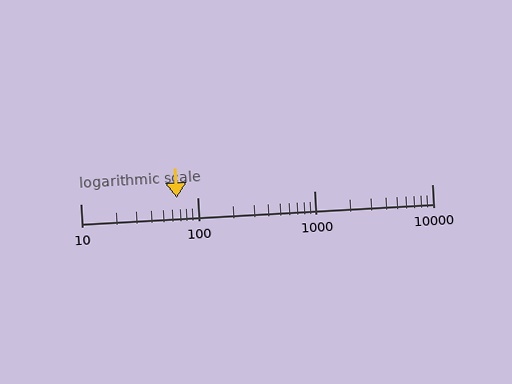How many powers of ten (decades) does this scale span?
The scale spans 3 decades, from 10 to 10000.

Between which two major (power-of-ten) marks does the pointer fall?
The pointer is between 10 and 100.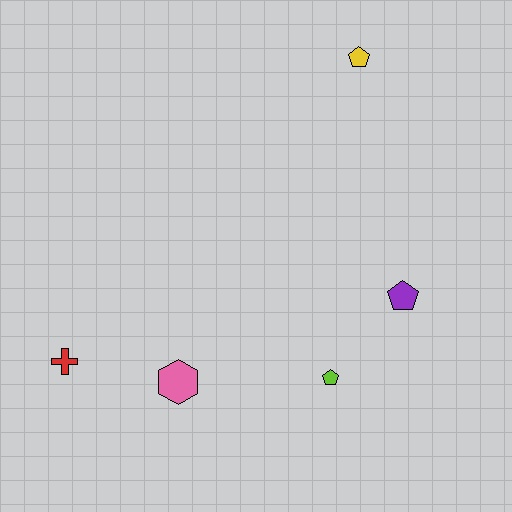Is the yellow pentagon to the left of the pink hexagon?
No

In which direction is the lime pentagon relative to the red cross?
The lime pentagon is to the right of the red cross.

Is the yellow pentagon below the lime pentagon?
No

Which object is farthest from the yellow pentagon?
The red cross is farthest from the yellow pentagon.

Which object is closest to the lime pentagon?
The purple pentagon is closest to the lime pentagon.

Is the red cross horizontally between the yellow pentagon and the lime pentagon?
No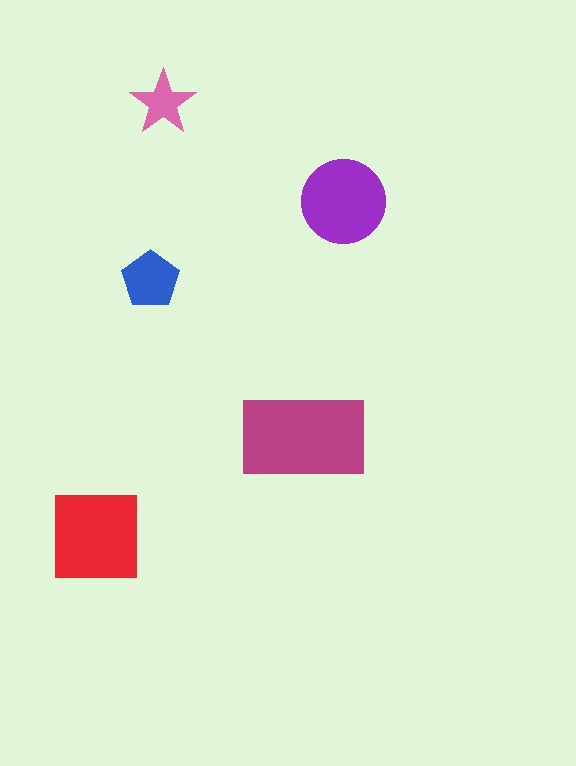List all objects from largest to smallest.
The magenta rectangle, the red square, the purple circle, the blue pentagon, the pink star.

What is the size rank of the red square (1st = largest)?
2nd.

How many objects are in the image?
There are 5 objects in the image.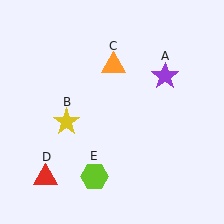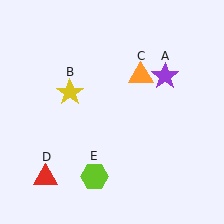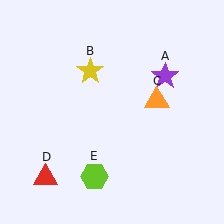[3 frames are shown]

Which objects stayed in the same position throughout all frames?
Purple star (object A) and red triangle (object D) and lime hexagon (object E) remained stationary.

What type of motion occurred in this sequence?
The yellow star (object B), orange triangle (object C) rotated clockwise around the center of the scene.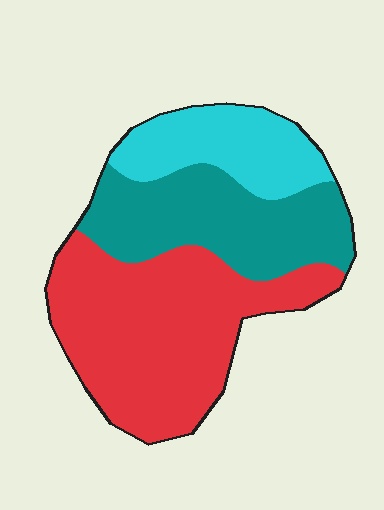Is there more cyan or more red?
Red.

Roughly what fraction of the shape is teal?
Teal covers roughly 30% of the shape.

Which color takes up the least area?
Cyan, at roughly 20%.